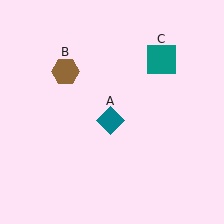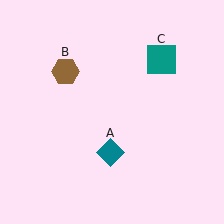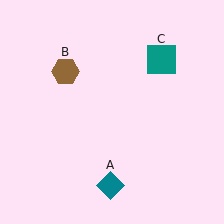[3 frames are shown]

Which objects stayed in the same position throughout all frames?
Brown hexagon (object B) and teal square (object C) remained stationary.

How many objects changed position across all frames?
1 object changed position: teal diamond (object A).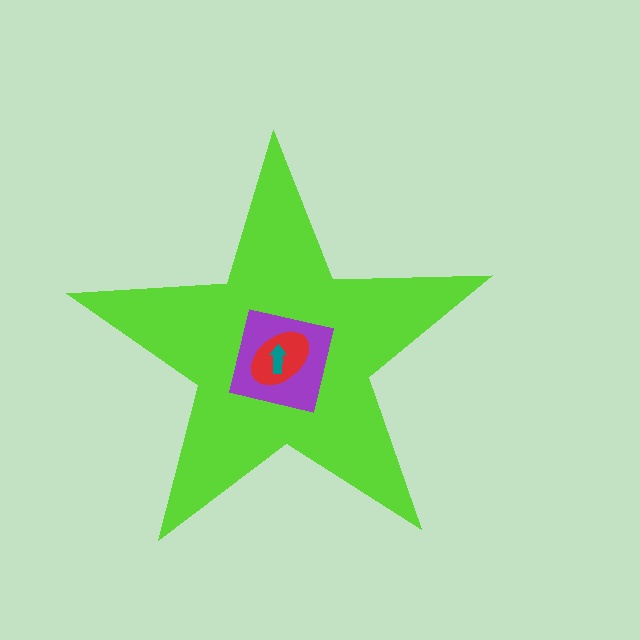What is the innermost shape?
The teal arrow.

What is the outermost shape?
The lime star.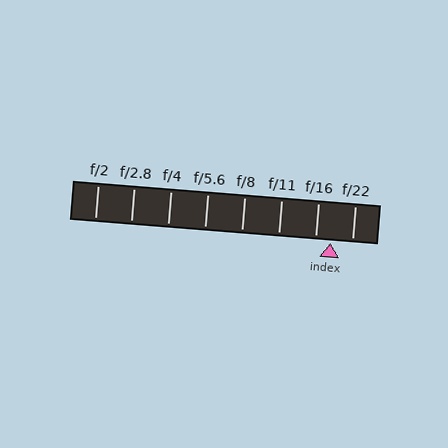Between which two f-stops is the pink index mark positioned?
The index mark is between f/16 and f/22.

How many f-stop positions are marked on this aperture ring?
There are 8 f-stop positions marked.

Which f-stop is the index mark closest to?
The index mark is closest to f/16.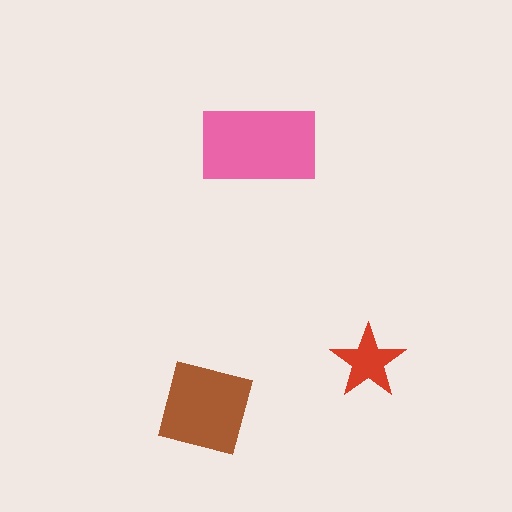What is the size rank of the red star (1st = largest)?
3rd.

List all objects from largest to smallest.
The pink rectangle, the brown square, the red star.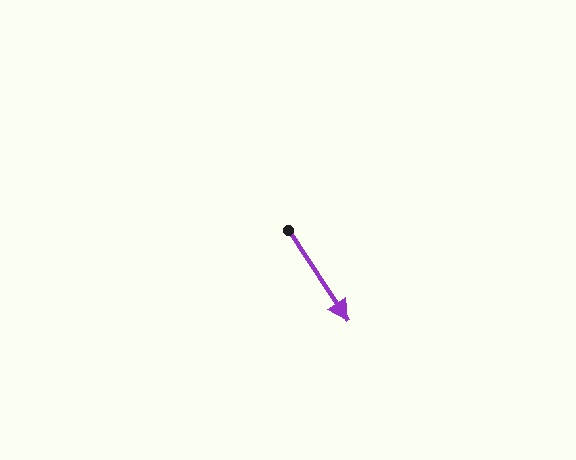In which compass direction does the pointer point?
Southeast.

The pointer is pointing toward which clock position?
Roughly 5 o'clock.